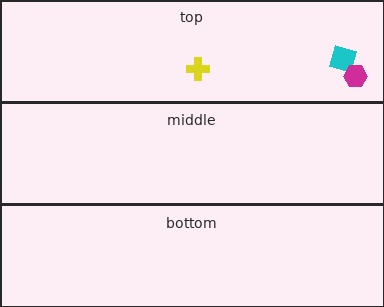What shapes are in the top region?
The cyan diamond, the yellow cross, the magenta hexagon.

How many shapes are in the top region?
3.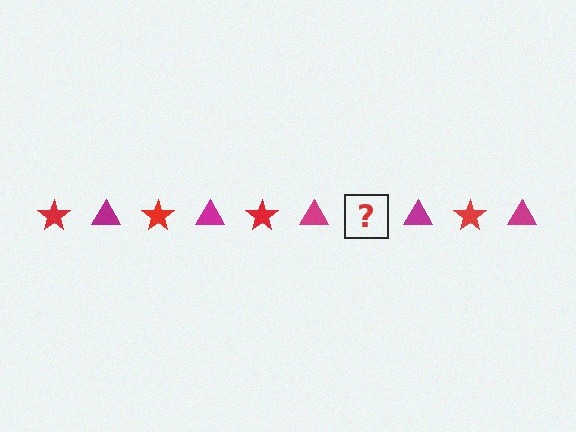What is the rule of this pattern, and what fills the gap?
The rule is that the pattern alternates between red star and magenta triangle. The gap should be filled with a red star.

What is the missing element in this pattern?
The missing element is a red star.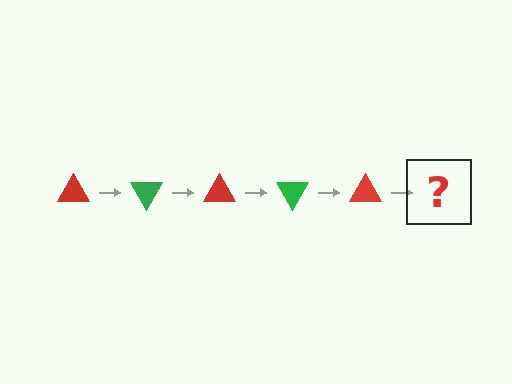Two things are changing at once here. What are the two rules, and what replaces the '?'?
The two rules are that it rotates 60 degrees each step and the color cycles through red and green. The '?' should be a green triangle, rotated 300 degrees from the start.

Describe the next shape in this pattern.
It should be a green triangle, rotated 300 degrees from the start.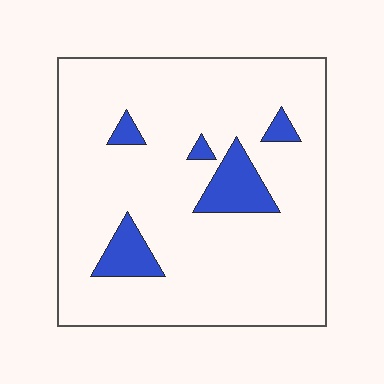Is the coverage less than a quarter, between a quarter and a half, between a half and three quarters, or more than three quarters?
Less than a quarter.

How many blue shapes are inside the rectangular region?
5.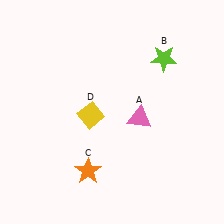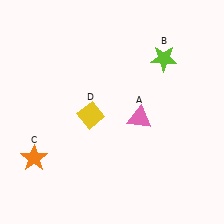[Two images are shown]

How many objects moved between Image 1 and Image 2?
1 object moved between the two images.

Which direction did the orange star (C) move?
The orange star (C) moved left.